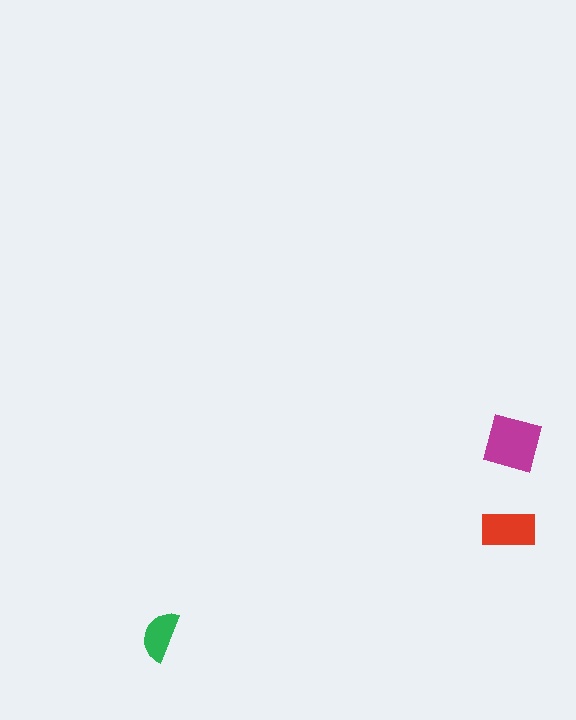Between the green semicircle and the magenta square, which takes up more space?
The magenta square.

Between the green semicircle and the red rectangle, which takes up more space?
The red rectangle.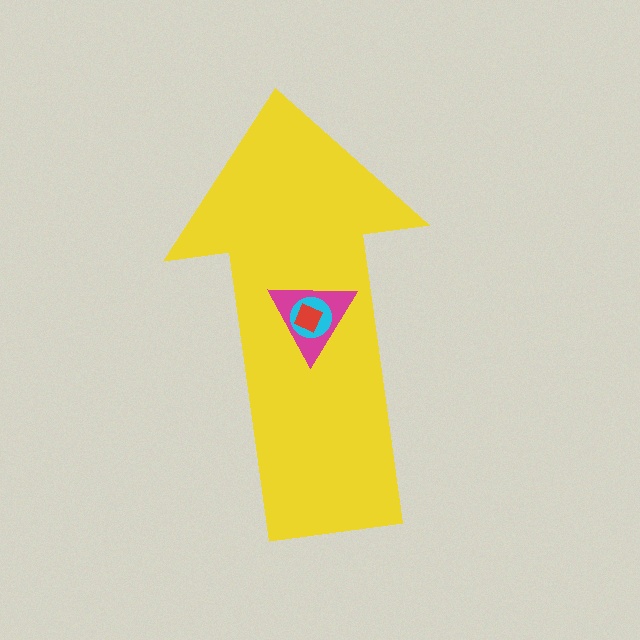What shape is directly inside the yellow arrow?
The magenta triangle.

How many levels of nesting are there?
4.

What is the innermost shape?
The red diamond.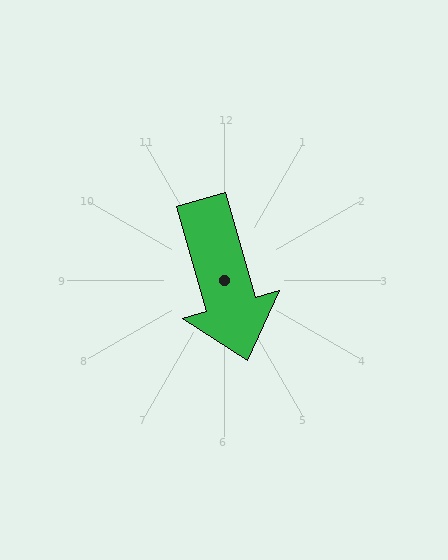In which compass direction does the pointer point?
South.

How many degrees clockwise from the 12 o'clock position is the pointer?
Approximately 164 degrees.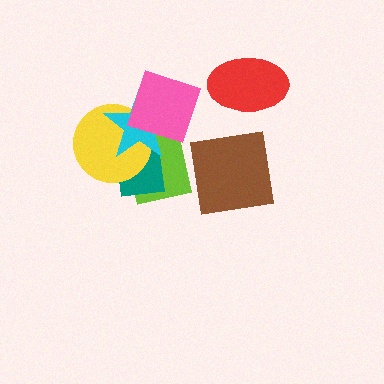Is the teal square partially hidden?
Yes, it is partially covered by another shape.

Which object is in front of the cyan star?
The pink square is in front of the cyan star.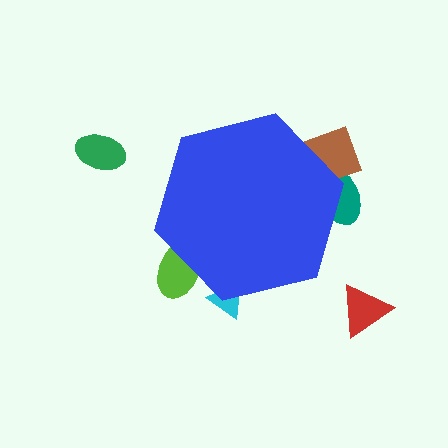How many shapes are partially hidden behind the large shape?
4 shapes are partially hidden.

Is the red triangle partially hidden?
No, the red triangle is fully visible.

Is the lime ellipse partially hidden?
Yes, the lime ellipse is partially hidden behind the blue hexagon.